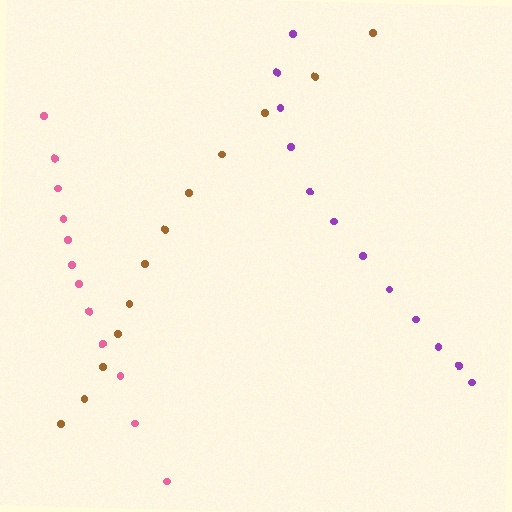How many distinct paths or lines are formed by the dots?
There are 3 distinct paths.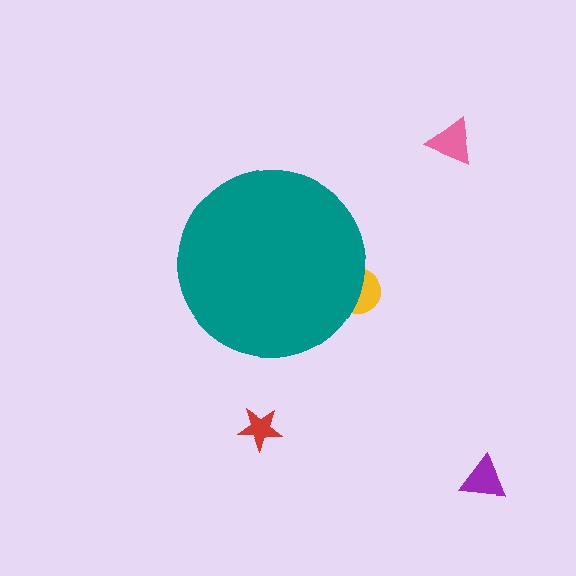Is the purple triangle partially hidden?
No, the purple triangle is fully visible.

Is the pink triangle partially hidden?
No, the pink triangle is fully visible.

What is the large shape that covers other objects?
A teal circle.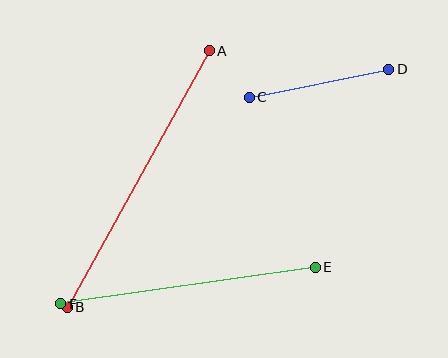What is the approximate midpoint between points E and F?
The midpoint is at approximately (188, 285) pixels.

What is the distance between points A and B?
The distance is approximately 293 pixels.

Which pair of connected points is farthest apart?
Points A and B are farthest apart.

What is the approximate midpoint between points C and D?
The midpoint is at approximately (319, 83) pixels.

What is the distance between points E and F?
The distance is approximately 257 pixels.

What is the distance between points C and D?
The distance is approximately 142 pixels.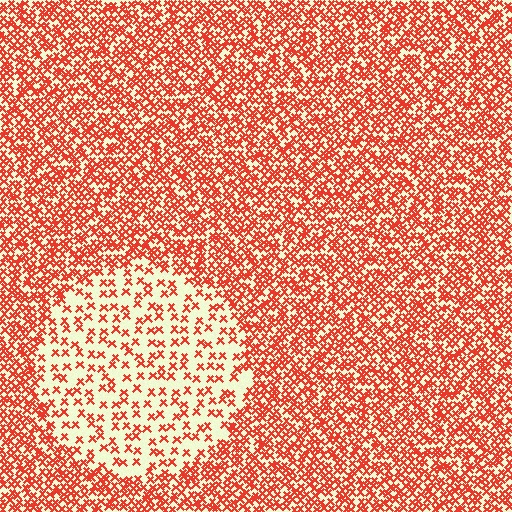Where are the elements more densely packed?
The elements are more densely packed outside the circle boundary.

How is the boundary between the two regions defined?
The boundary is defined by a change in element density (approximately 2.6x ratio). All elements are the same color, size, and shape.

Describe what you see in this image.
The image contains small red elements arranged at two different densities. A circle-shaped region is visible where the elements are less densely packed than the surrounding area.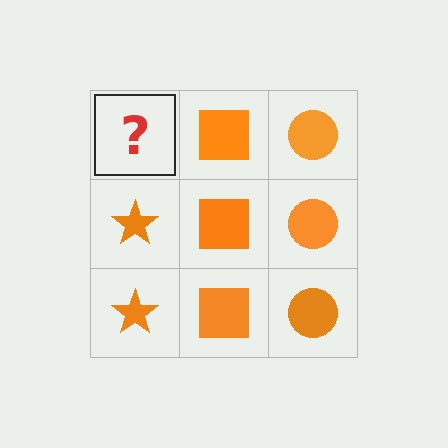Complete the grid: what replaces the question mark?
The question mark should be replaced with an orange star.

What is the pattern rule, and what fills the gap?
The rule is that each column has a consistent shape. The gap should be filled with an orange star.